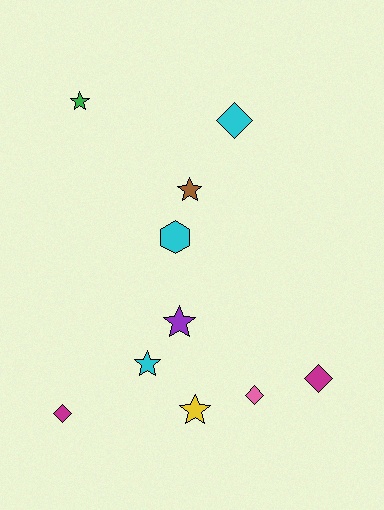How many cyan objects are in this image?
There are 3 cyan objects.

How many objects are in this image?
There are 10 objects.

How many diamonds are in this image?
There are 4 diamonds.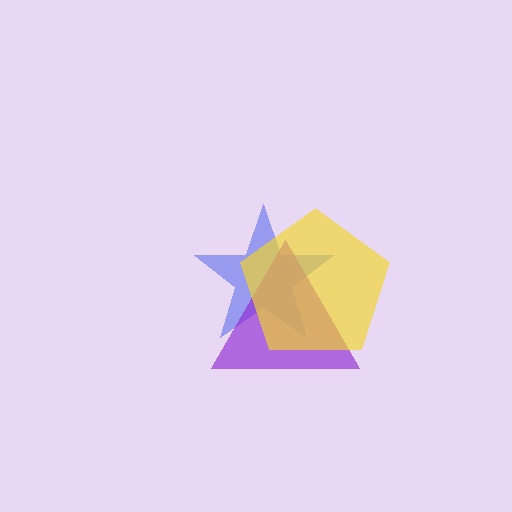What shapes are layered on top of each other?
The layered shapes are: a blue star, a purple triangle, a yellow pentagon.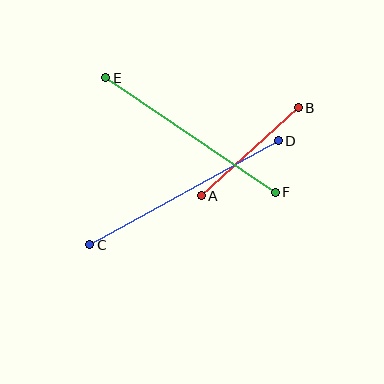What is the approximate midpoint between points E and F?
The midpoint is at approximately (190, 135) pixels.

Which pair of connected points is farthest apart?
Points C and D are farthest apart.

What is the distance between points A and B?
The distance is approximately 131 pixels.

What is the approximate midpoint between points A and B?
The midpoint is at approximately (250, 152) pixels.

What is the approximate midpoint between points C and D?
The midpoint is at approximately (184, 193) pixels.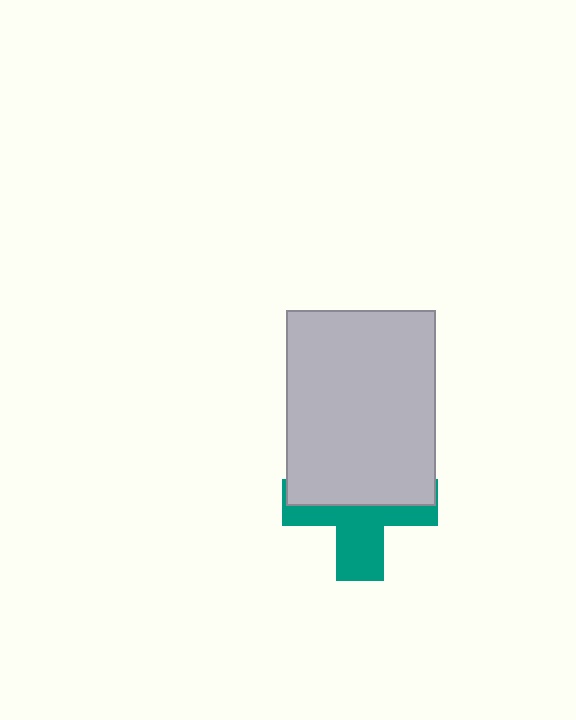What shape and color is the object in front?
The object in front is a light gray rectangle.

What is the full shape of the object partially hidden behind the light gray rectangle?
The partially hidden object is a teal cross.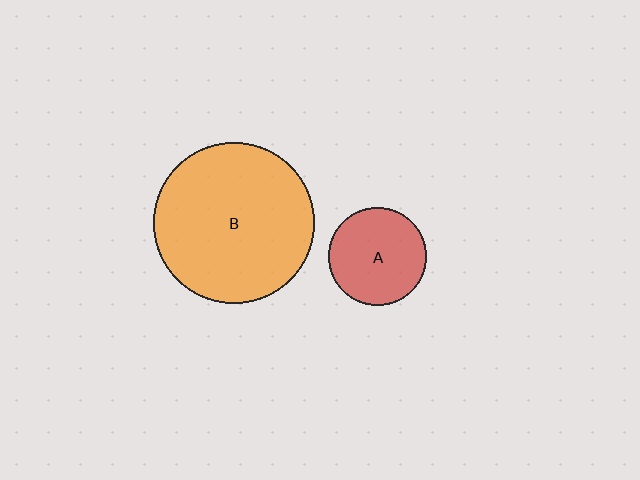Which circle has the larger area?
Circle B (orange).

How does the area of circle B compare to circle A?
Approximately 2.7 times.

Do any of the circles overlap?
No, none of the circles overlap.